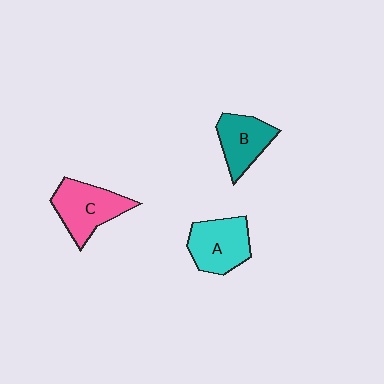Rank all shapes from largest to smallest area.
From largest to smallest: C (pink), A (cyan), B (teal).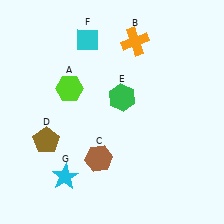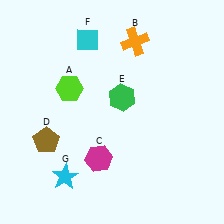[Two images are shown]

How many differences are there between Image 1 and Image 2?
There is 1 difference between the two images.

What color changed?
The hexagon (C) changed from brown in Image 1 to magenta in Image 2.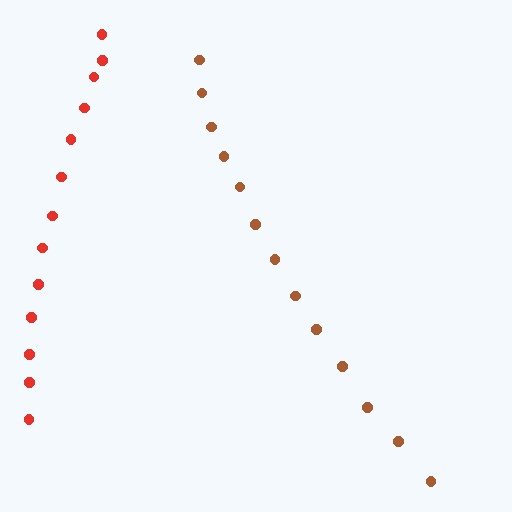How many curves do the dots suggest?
There are 2 distinct paths.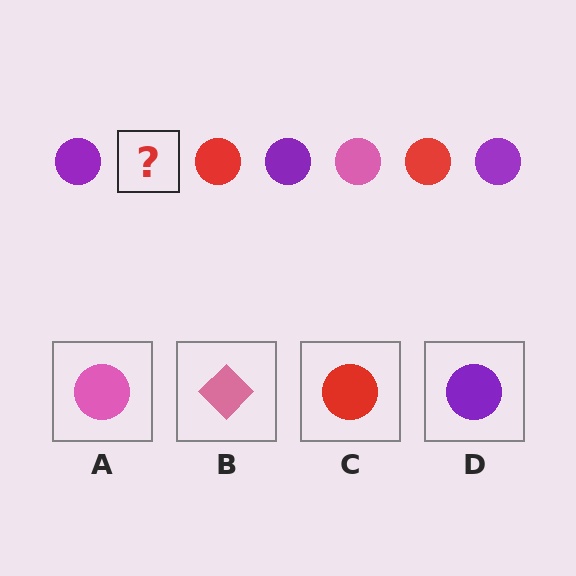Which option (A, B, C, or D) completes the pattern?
A.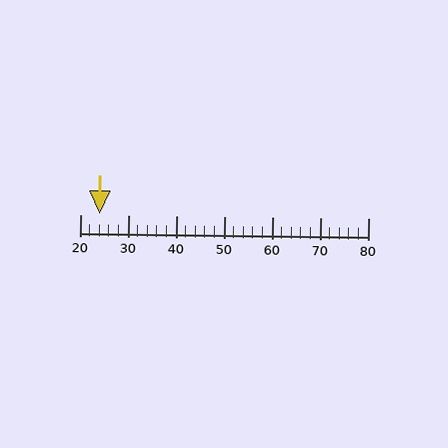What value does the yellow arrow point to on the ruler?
The yellow arrow points to approximately 24.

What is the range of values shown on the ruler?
The ruler shows values from 20 to 80.